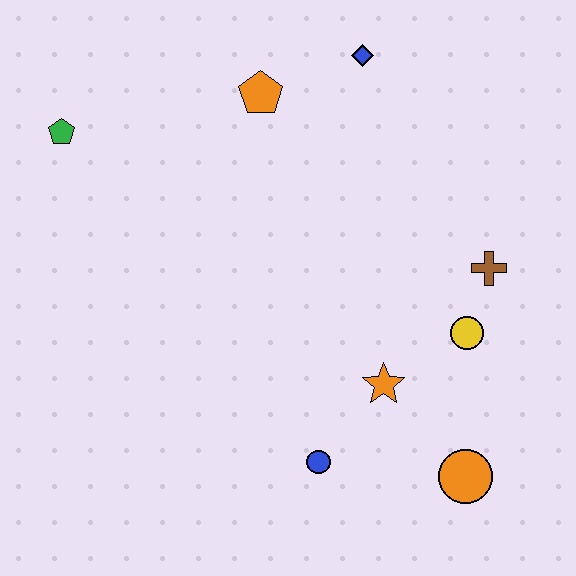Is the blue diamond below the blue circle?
No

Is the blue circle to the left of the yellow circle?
Yes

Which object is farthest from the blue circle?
The green pentagon is farthest from the blue circle.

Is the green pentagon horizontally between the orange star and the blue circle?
No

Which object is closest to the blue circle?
The orange star is closest to the blue circle.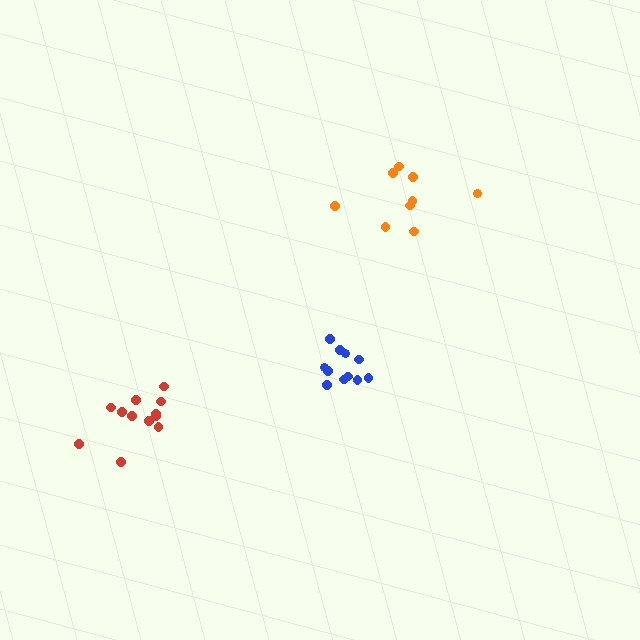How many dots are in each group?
Group 1: 9 dots, Group 2: 12 dots, Group 3: 11 dots (32 total).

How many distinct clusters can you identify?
There are 3 distinct clusters.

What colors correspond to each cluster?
The clusters are colored: orange, red, blue.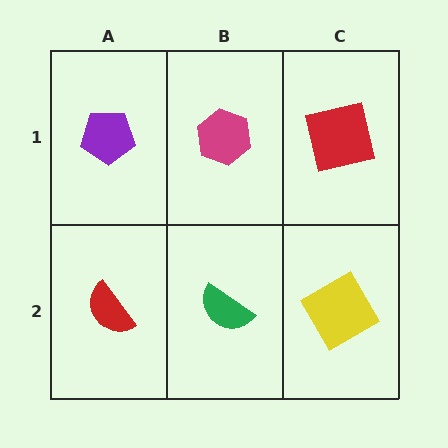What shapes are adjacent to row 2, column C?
A red square (row 1, column C), a green semicircle (row 2, column B).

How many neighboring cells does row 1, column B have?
3.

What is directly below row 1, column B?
A green semicircle.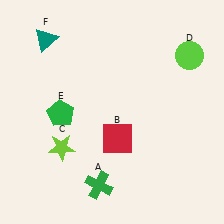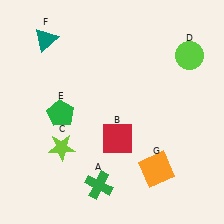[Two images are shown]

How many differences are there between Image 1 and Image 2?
There is 1 difference between the two images.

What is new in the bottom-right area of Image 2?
An orange square (G) was added in the bottom-right area of Image 2.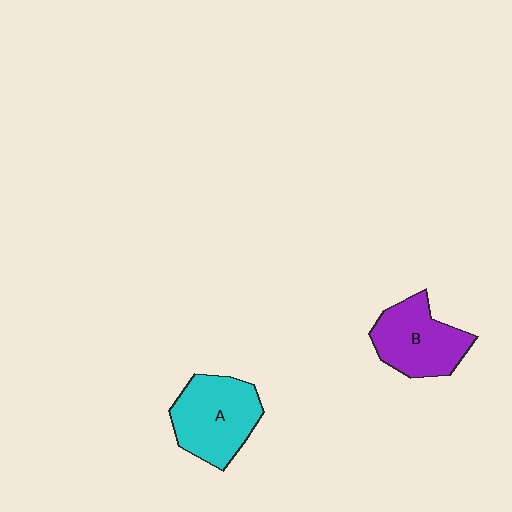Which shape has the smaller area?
Shape B (purple).